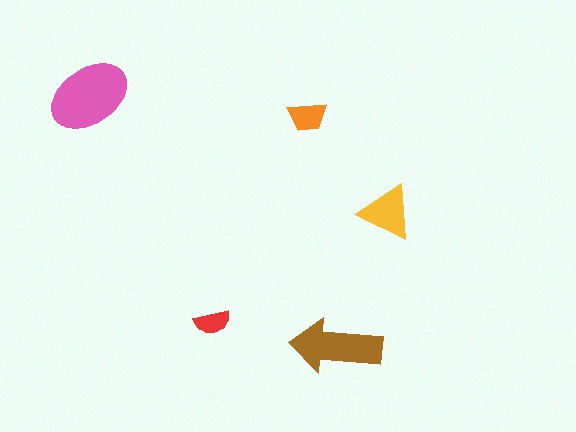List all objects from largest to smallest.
The pink ellipse, the brown arrow, the yellow triangle, the orange trapezoid, the red semicircle.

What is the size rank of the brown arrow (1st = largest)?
2nd.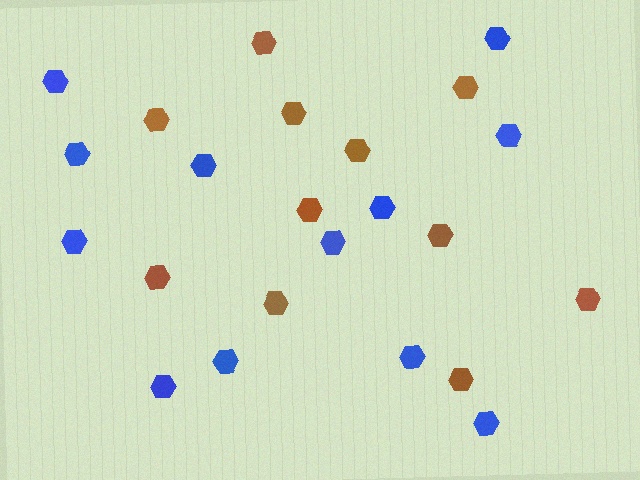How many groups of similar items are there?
There are 2 groups: one group of brown hexagons (11) and one group of blue hexagons (12).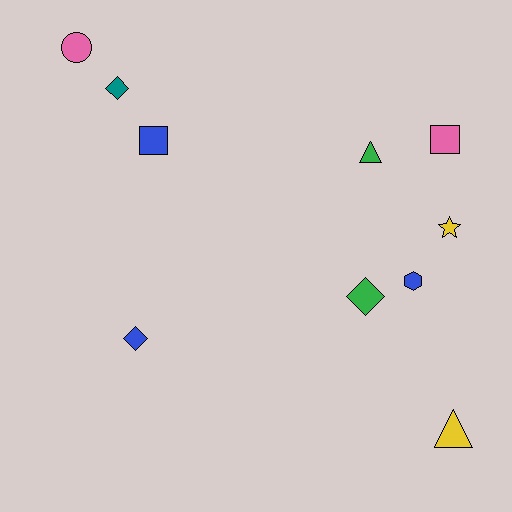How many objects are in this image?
There are 10 objects.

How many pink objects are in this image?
There are 2 pink objects.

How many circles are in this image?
There is 1 circle.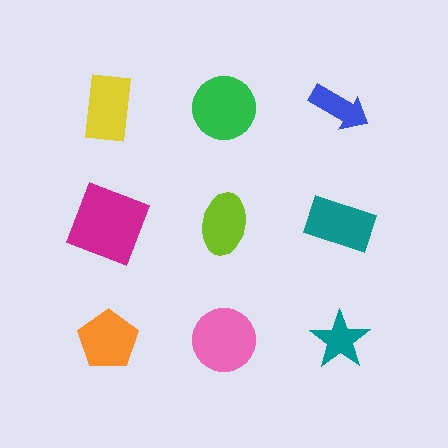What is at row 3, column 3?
A teal star.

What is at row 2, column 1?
A magenta square.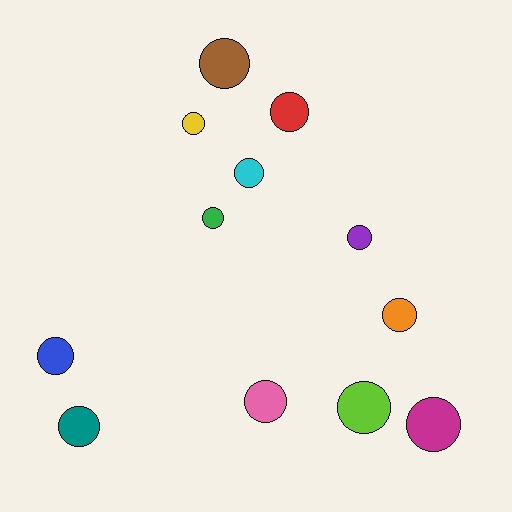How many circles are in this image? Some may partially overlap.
There are 12 circles.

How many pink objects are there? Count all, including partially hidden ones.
There is 1 pink object.